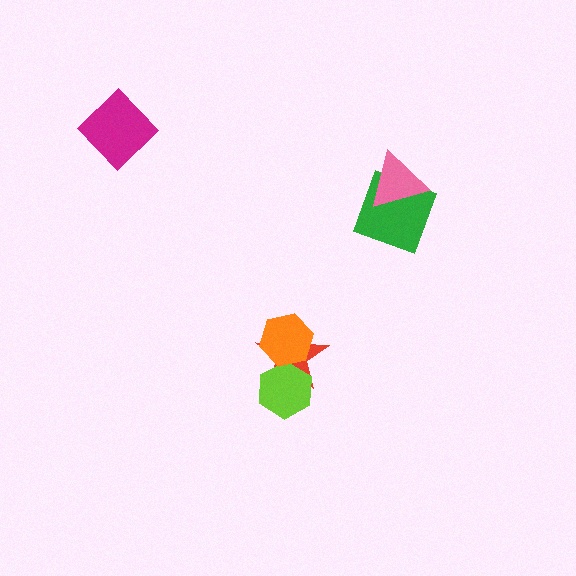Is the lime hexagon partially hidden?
Yes, it is partially covered by another shape.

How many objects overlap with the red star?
2 objects overlap with the red star.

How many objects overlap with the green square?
1 object overlaps with the green square.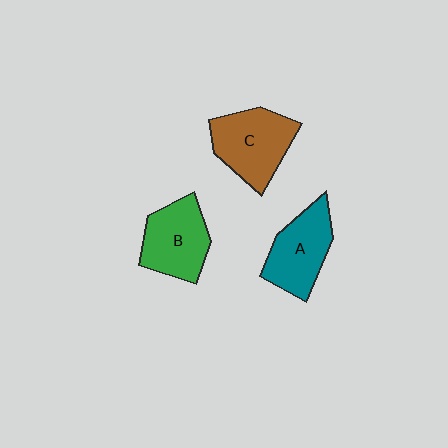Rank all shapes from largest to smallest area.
From largest to smallest: C (brown), A (teal), B (green).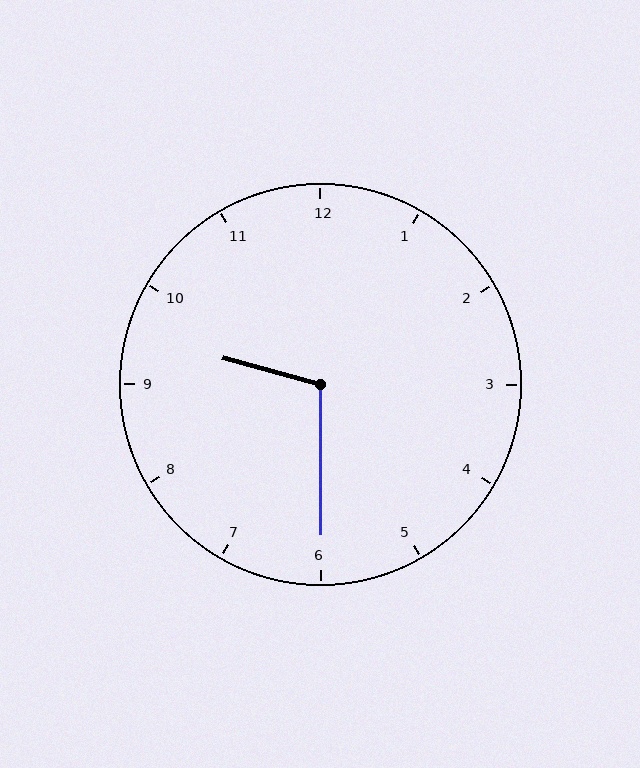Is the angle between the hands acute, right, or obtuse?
It is obtuse.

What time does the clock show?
9:30.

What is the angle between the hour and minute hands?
Approximately 105 degrees.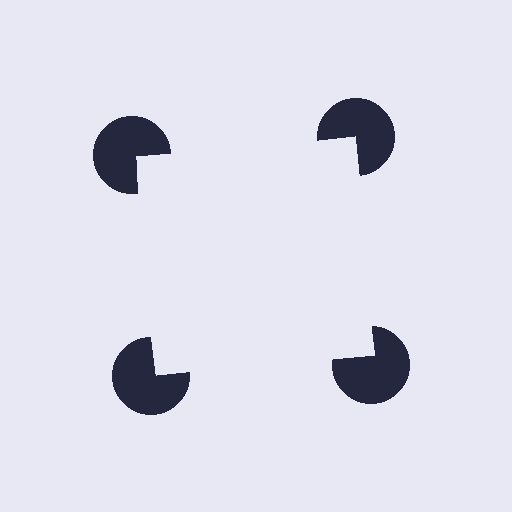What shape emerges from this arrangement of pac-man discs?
An illusory square — its edges are inferred from the aligned wedge cuts in the pac-man discs, not physically drawn.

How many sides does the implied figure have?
4 sides.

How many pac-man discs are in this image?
There are 4 — one at each vertex of the illusory square.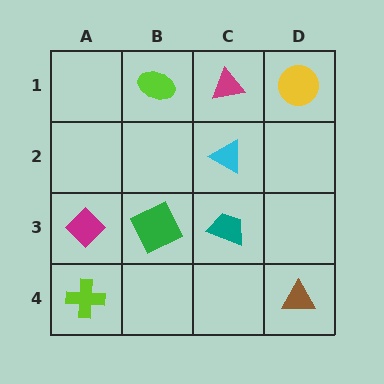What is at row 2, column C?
A cyan triangle.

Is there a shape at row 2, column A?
No, that cell is empty.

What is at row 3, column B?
A green square.